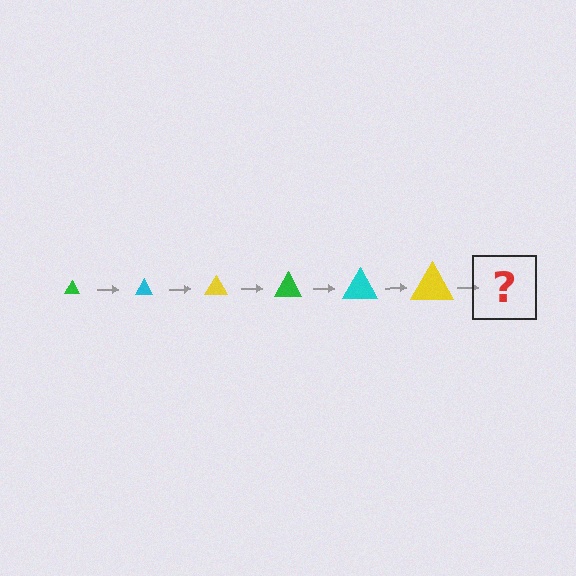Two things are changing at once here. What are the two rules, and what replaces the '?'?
The two rules are that the triangle grows larger each step and the color cycles through green, cyan, and yellow. The '?' should be a green triangle, larger than the previous one.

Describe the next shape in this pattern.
It should be a green triangle, larger than the previous one.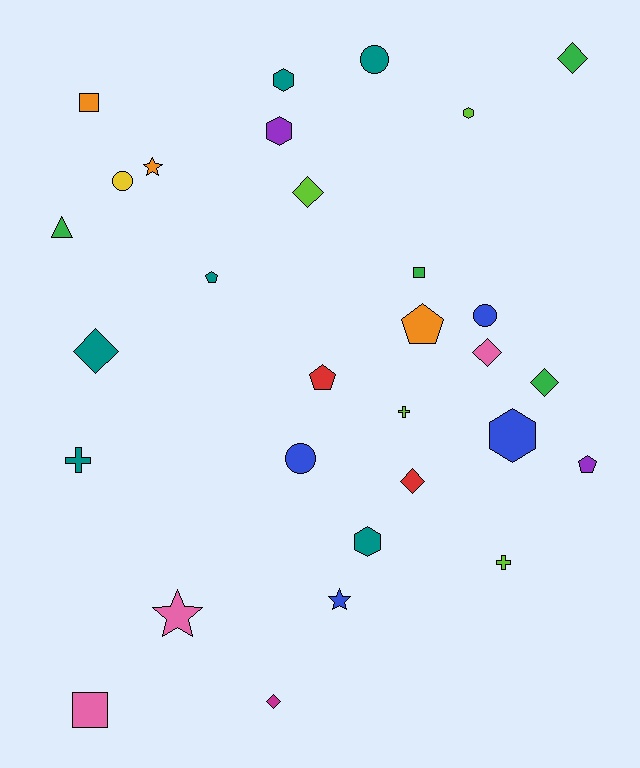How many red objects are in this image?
There are 2 red objects.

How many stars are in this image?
There are 3 stars.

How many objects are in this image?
There are 30 objects.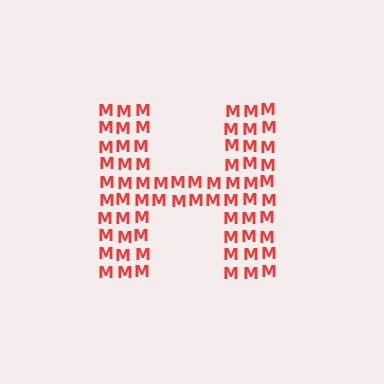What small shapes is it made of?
It is made of small letter M's.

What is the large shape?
The large shape is the letter H.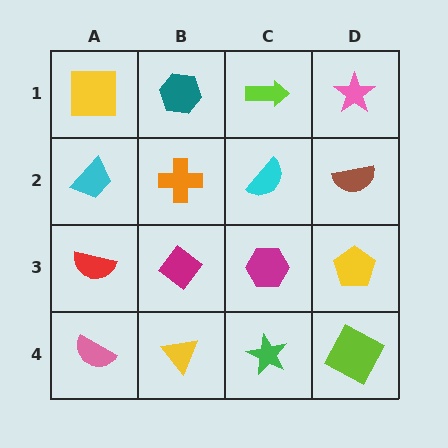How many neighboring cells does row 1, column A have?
2.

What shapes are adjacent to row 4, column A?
A red semicircle (row 3, column A), a yellow triangle (row 4, column B).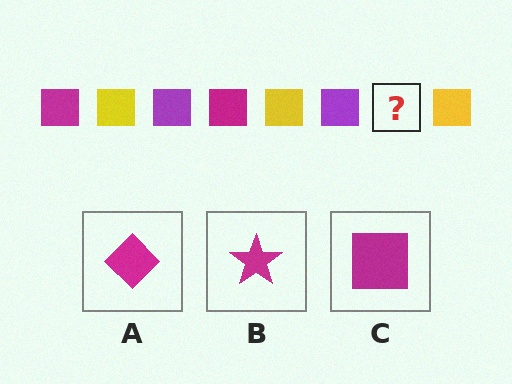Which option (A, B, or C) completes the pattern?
C.